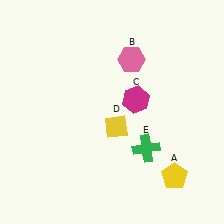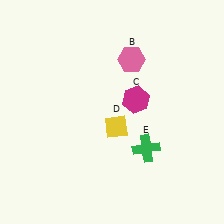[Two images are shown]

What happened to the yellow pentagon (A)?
The yellow pentagon (A) was removed in Image 2. It was in the bottom-right area of Image 1.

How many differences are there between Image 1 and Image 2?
There is 1 difference between the two images.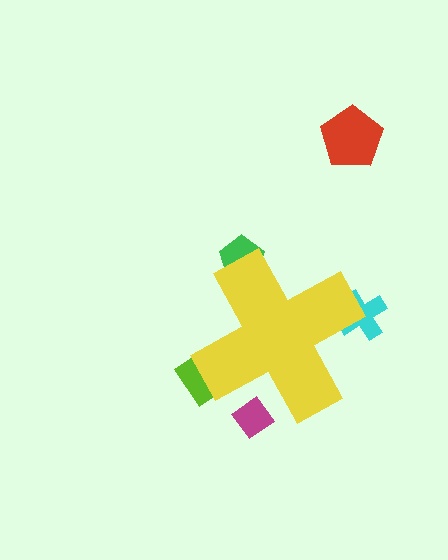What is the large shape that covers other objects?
A yellow cross.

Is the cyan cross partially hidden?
Yes, the cyan cross is partially hidden behind the yellow cross.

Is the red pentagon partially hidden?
No, the red pentagon is fully visible.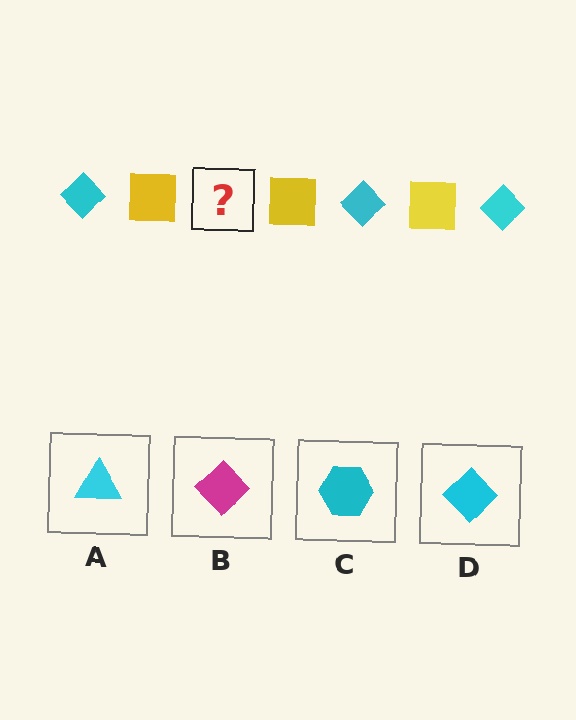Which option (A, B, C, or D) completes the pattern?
D.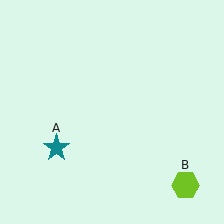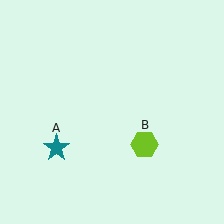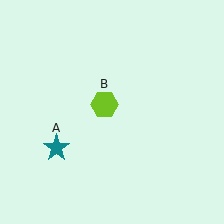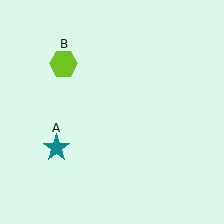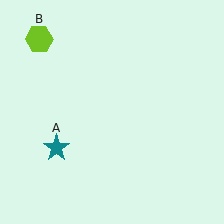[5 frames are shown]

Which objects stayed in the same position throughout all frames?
Teal star (object A) remained stationary.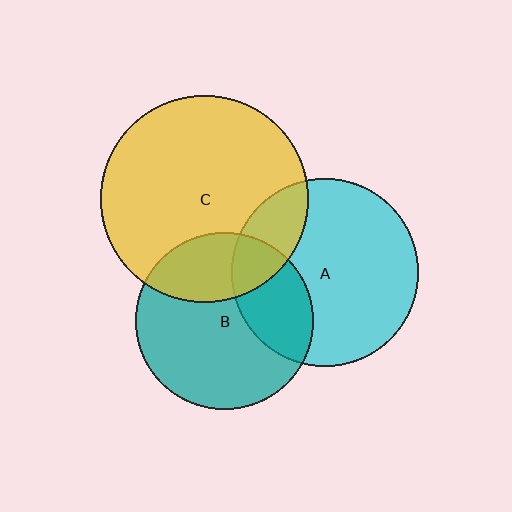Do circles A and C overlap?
Yes.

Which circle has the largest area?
Circle C (yellow).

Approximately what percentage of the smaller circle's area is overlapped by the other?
Approximately 20%.